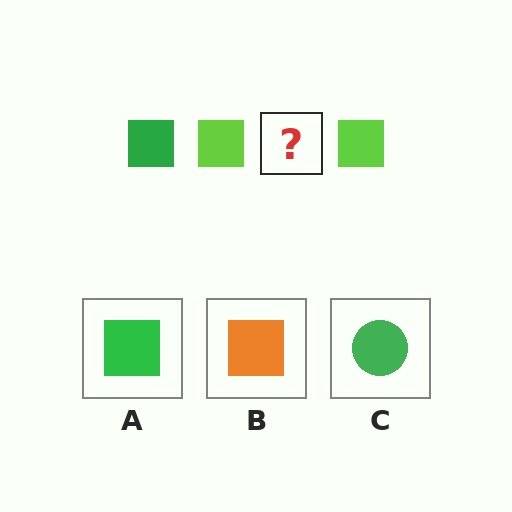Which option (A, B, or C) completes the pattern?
A.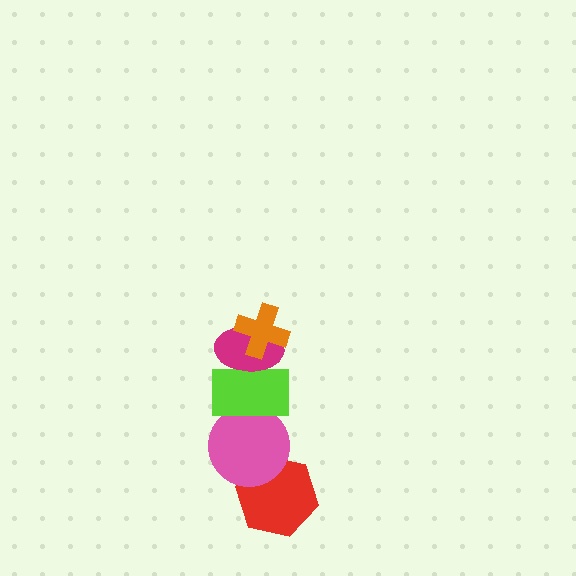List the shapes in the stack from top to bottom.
From top to bottom: the orange cross, the magenta ellipse, the lime rectangle, the pink circle, the red hexagon.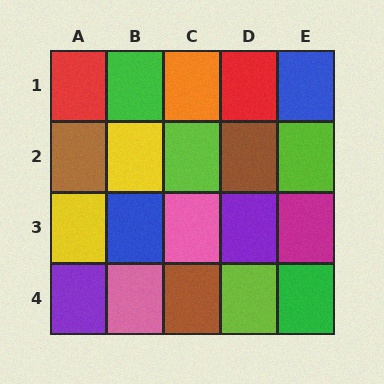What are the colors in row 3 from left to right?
Yellow, blue, pink, purple, magenta.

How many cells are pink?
2 cells are pink.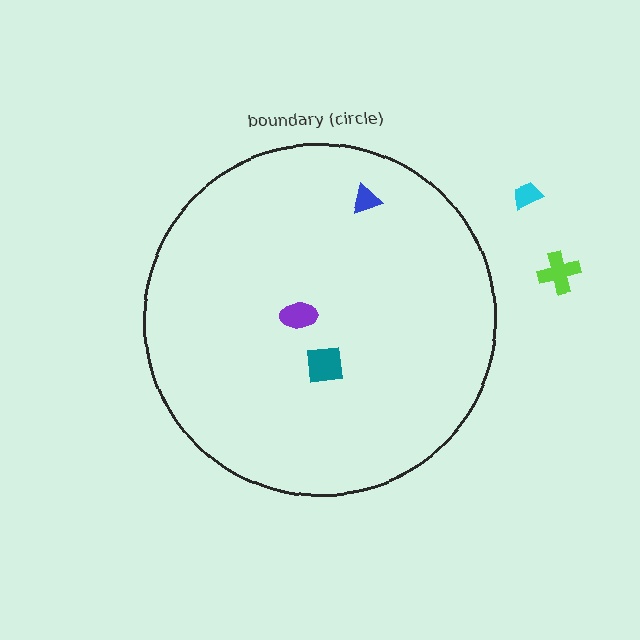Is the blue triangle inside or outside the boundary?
Inside.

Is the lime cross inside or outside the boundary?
Outside.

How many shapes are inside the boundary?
3 inside, 2 outside.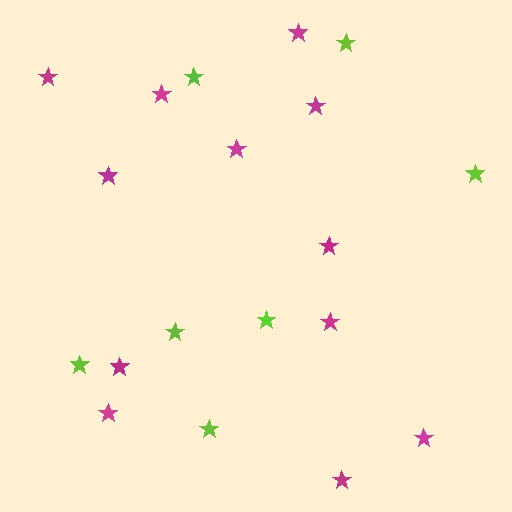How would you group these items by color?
There are 2 groups: one group of lime stars (7) and one group of magenta stars (12).